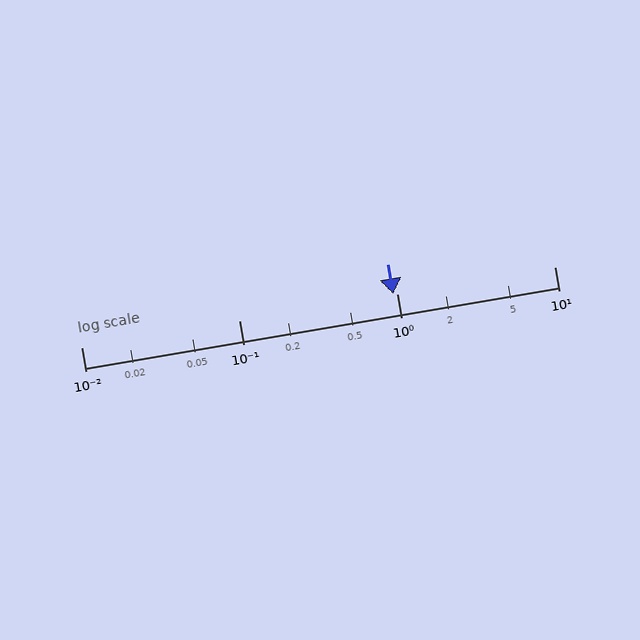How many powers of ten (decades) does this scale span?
The scale spans 3 decades, from 0.01 to 10.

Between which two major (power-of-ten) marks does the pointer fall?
The pointer is between 0.1 and 1.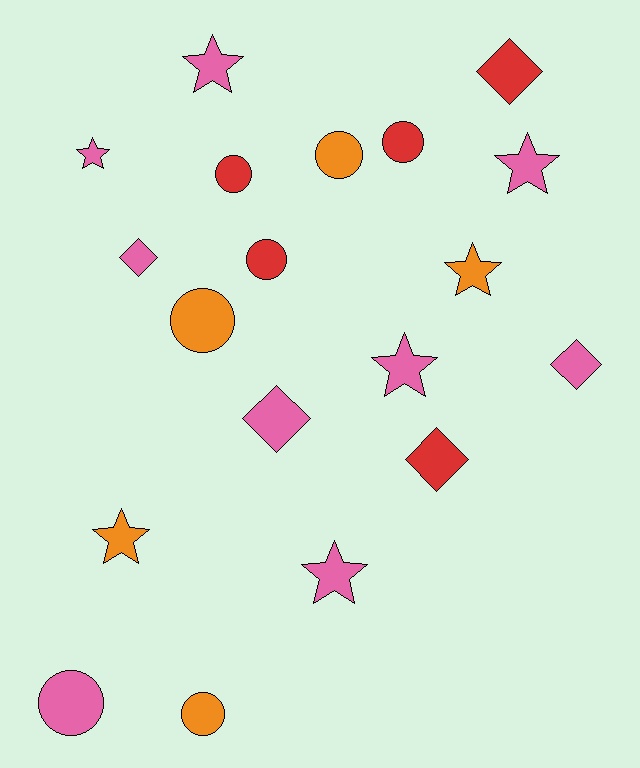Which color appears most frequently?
Pink, with 9 objects.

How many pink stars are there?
There are 5 pink stars.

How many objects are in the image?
There are 19 objects.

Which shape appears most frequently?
Star, with 7 objects.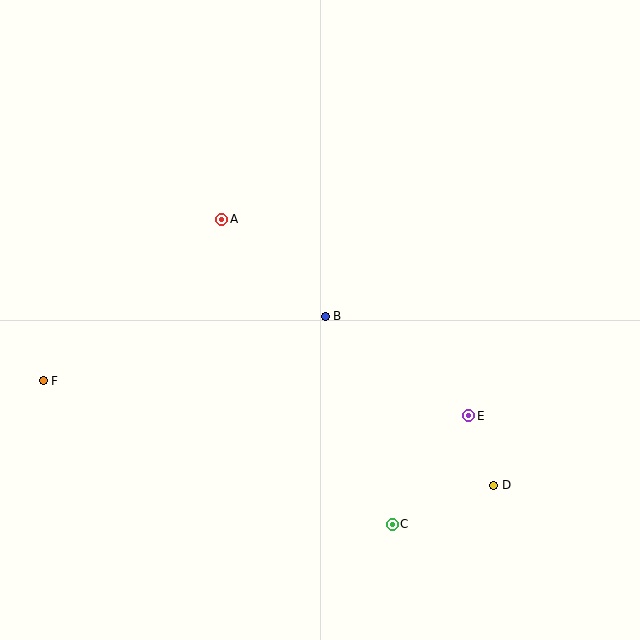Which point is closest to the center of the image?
Point B at (325, 316) is closest to the center.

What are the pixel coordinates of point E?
Point E is at (469, 416).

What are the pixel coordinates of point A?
Point A is at (222, 219).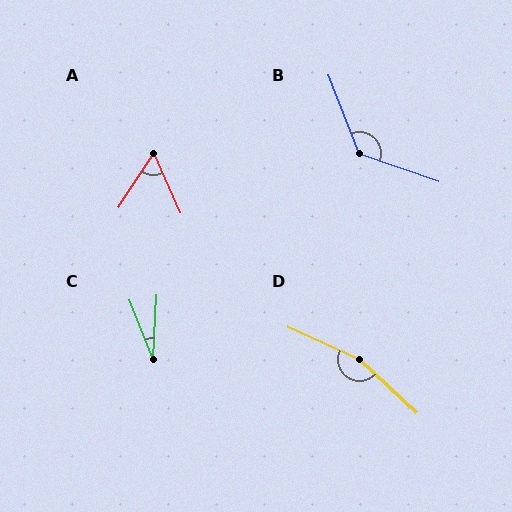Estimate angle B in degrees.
Approximately 130 degrees.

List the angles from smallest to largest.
C (25°), A (57°), B (130°), D (162°).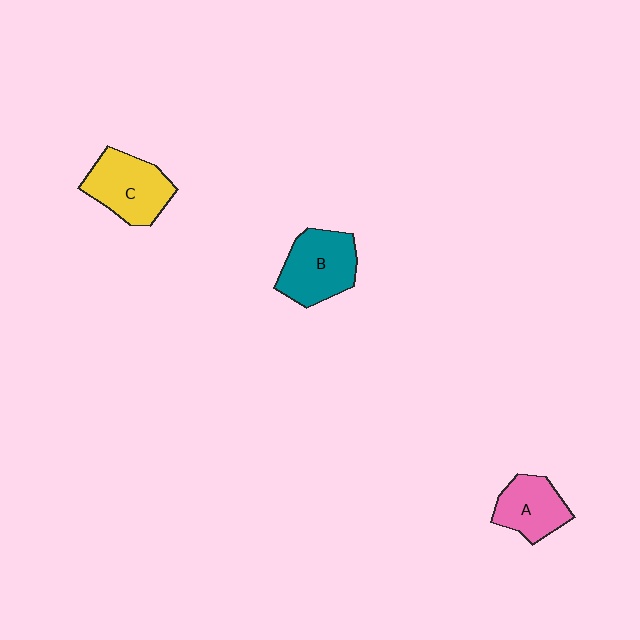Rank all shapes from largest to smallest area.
From largest to smallest: B (teal), C (yellow), A (pink).